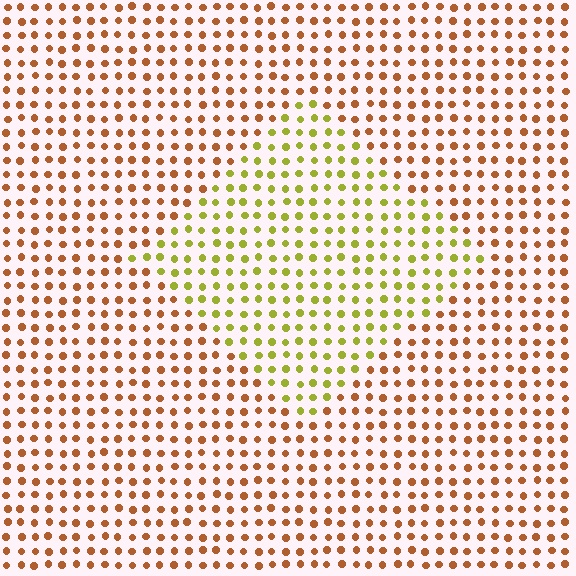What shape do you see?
I see a diamond.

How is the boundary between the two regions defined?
The boundary is defined purely by a slight shift in hue (about 48 degrees). Spacing, size, and orientation are identical on both sides.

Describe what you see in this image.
The image is filled with small brown elements in a uniform arrangement. A diamond-shaped region is visible where the elements are tinted to a slightly different hue, forming a subtle color boundary.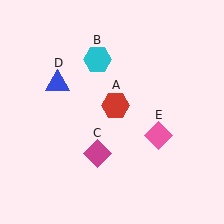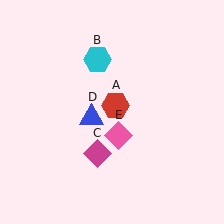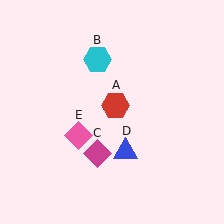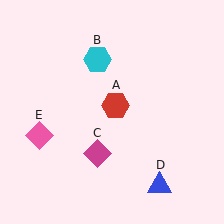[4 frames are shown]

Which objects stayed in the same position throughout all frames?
Red hexagon (object A) and cyan hexagon (object B) and magenta diamond (object C) remained stationary.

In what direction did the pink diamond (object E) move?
The pink diamond (object E) moved left.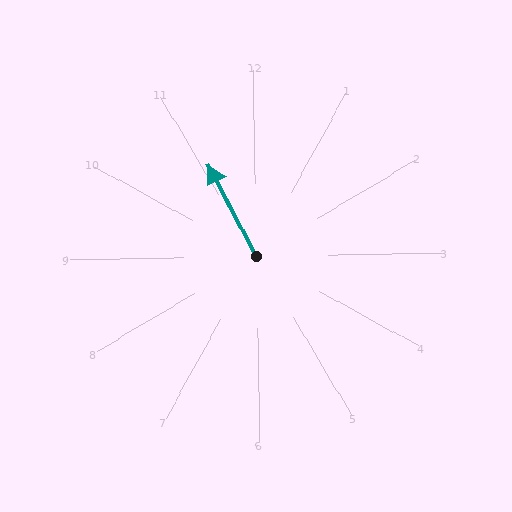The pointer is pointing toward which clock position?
Roughly 11 o'clock.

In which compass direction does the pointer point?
Northwest.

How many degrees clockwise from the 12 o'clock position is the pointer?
Approximately 334 degrees.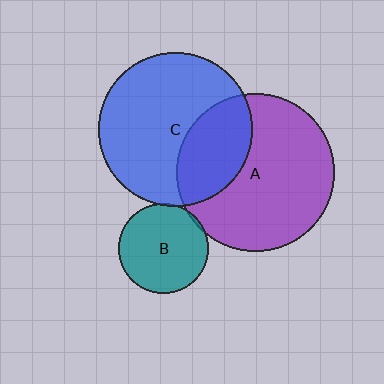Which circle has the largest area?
Circle A (purple).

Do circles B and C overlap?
Yes.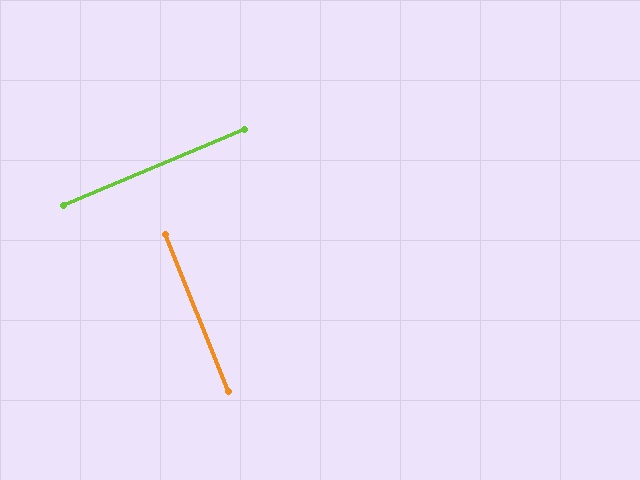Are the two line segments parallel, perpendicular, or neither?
Perpendicular — they meet at approximately 89°.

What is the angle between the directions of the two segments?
Approximately 89 degrees.